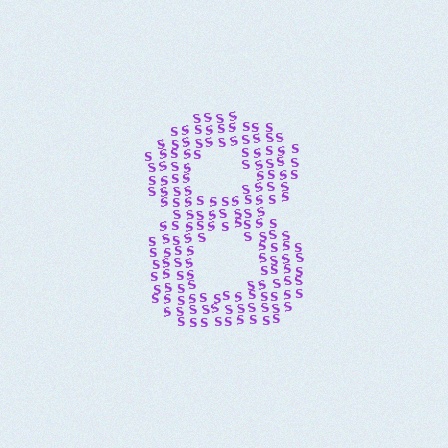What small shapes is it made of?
It is made of small letter S's.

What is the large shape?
The large shape is the digit 8.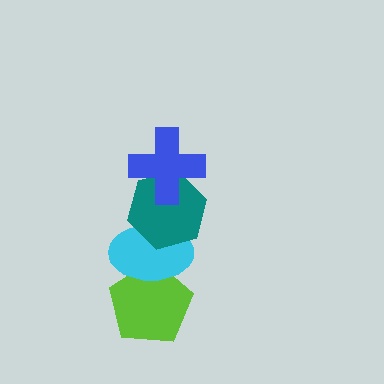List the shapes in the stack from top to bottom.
From top to bottom: the blue cross, the teal hexagon, the cyan ellipse, the lime pentagon.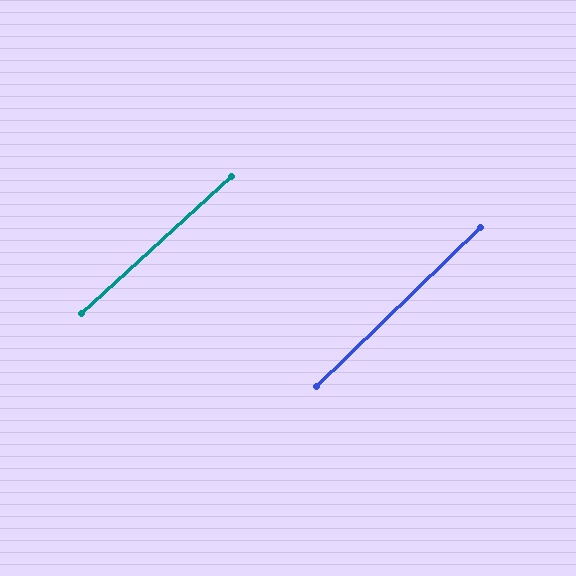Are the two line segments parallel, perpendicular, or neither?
Parallel — their directions differ by only 1.3°.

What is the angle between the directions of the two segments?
Approximately 1 degree.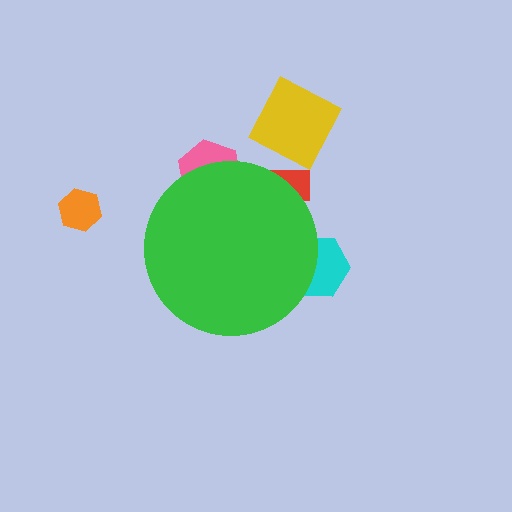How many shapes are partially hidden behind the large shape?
3 shapes are partially hidden.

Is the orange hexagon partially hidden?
No, the orange hexagon is fully visible.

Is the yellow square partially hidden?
No, the yellow square is fully visible.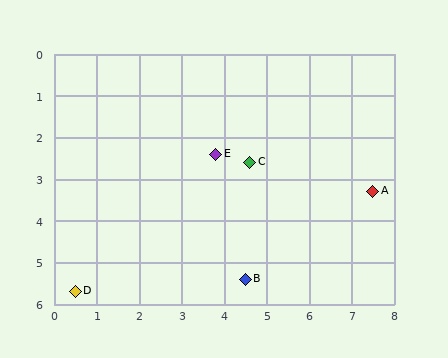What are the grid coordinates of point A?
Point A is at approximately (7.5, 3.3).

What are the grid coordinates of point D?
Point D is at approximately (0.5, 5.7).